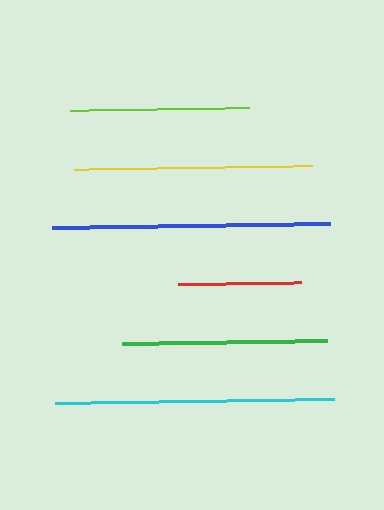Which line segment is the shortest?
The red line is the shortest at approximately 123 pixels.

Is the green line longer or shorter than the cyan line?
The cyan line is longer than the green line.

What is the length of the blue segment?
The blue segment is approximately 278 pixels long.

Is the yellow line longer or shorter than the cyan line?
The cyan line is longer than the yellow line.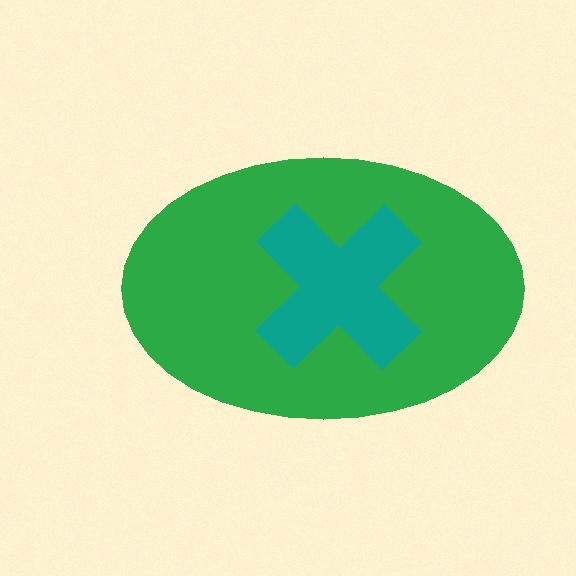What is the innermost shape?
The teal cross.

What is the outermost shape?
The green ellipse.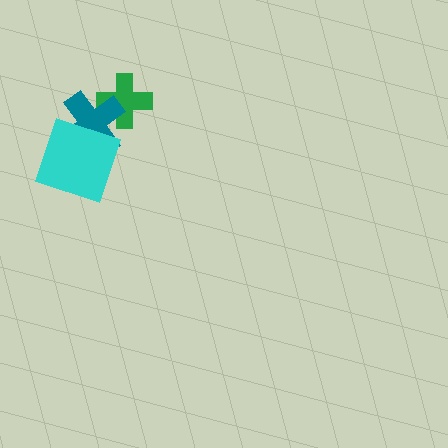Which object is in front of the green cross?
The teal cross is in front of the green cross.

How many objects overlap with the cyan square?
1 object overlaps with the cyan square.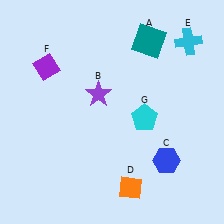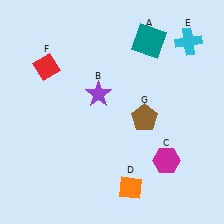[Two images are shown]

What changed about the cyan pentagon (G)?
In Image 1, G is cyan. In Image 2, it changed to brown.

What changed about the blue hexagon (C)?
In Image 1, C is blue. In Image 2, it changed to magenta.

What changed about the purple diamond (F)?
In Image 1, F is purple. In Image 2, it changed to red.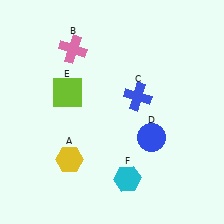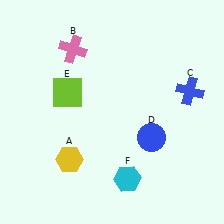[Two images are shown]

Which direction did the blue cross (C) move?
The blue cross (C) moved right.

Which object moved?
The blue cross (C) moved right.